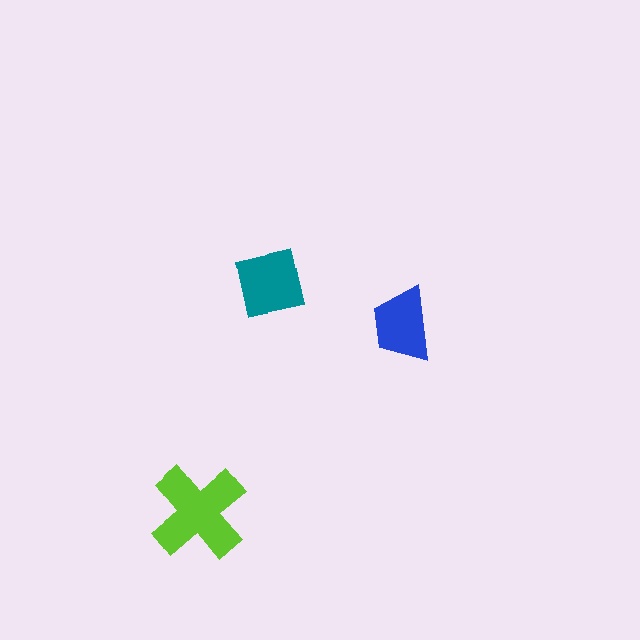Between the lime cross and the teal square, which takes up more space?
The lime cross.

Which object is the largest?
The lime cross.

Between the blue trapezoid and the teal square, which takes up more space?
The teal square.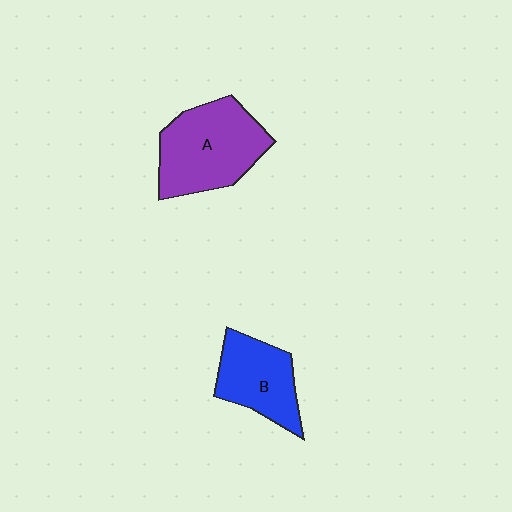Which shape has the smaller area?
Shape B (blue).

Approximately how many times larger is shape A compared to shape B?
Approximately 1.4 times.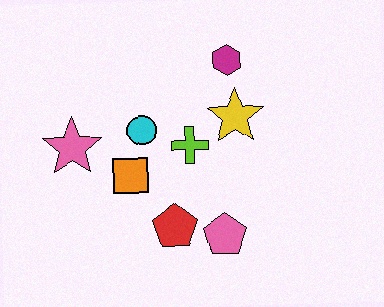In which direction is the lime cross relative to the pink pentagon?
The lime cross is above the pink pentagon.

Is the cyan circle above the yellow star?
No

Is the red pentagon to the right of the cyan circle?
Yes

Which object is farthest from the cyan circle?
The pink pentagon is farthest from the cyan circle.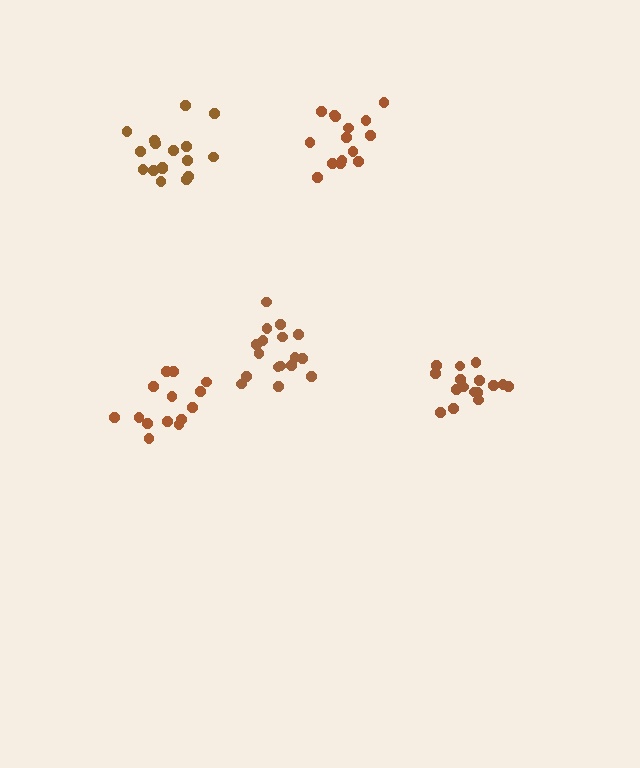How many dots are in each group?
Group 1: 15 dots, Group 2: 17 dots, Group 3: 14 dots, Group 4: 16 dots, Group 5: 17 dots (79 total).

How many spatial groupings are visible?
There are 5 spatial groupings.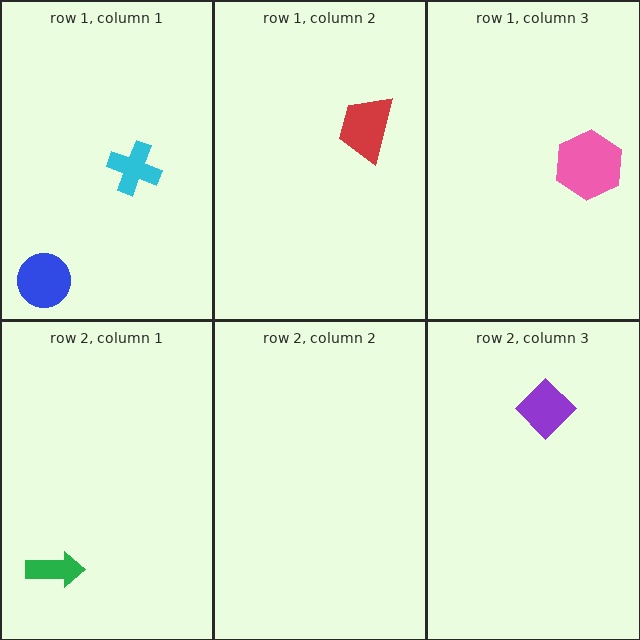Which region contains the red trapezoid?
The row 1, column 2 region.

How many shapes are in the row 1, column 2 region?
1.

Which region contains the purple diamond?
The row 2, column 3 region.